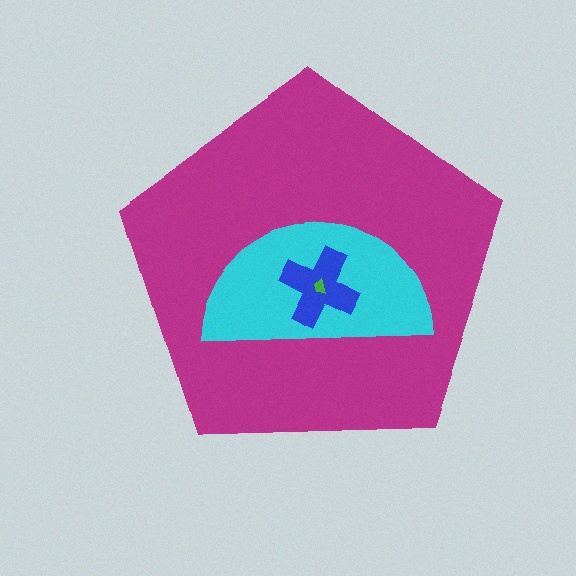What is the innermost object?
The green trapezoid.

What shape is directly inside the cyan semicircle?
The blue cross.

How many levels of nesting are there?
4.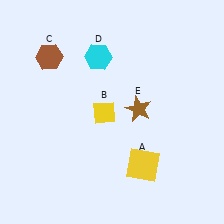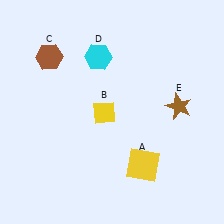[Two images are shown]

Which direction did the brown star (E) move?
The brown star (E) moved right.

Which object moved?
The brown star (E) moved right.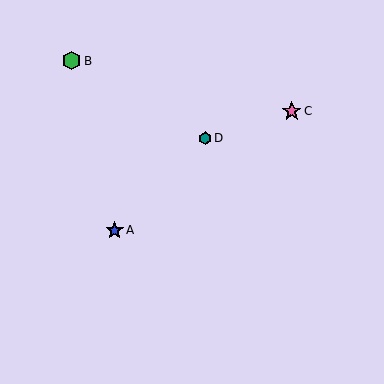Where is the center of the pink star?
The center of the pink star is at (292, 111).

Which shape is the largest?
The pink star (labeled C) is the largest.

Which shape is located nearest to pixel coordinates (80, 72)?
The green hexagon (labeled B) at (72, 61) is nearest to that location.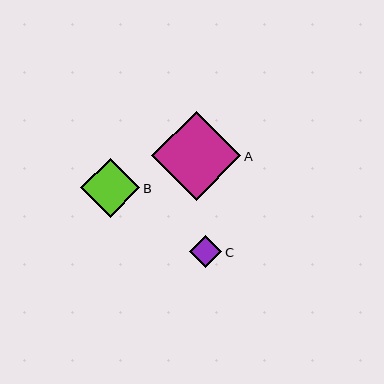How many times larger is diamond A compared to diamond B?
Diamond A is approximately 1.5 times the size of diamond B.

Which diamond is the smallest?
Diamond C is the smallest with a size of approximately 32 pixels.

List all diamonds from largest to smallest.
From largest to smallest: A, B, C.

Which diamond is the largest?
Diamond A is the largest with a size of approximately 89 pixels.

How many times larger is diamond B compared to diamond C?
Diamond B is approximately 1.8 times the size of diamond C.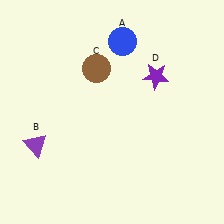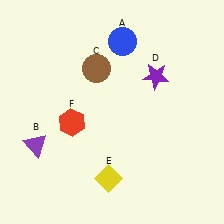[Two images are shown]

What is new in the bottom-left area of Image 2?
A red hexagon (F) was added in the bottom-left area of Image 2.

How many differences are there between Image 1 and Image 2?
There are 2 differences between the two images.